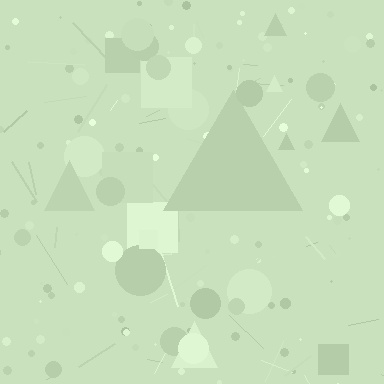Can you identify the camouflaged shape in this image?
The camouflaged shape is a triangle.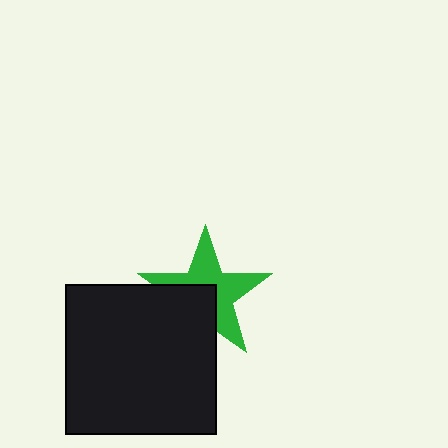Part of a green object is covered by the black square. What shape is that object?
It is a star.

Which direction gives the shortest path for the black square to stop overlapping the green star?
Moving toward the lower-left gives the shortest separation.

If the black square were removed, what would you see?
You would see the complete green star.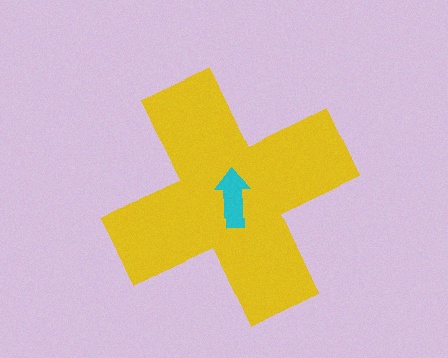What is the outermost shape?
The yellow cross.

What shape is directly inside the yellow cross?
The cyan arrow.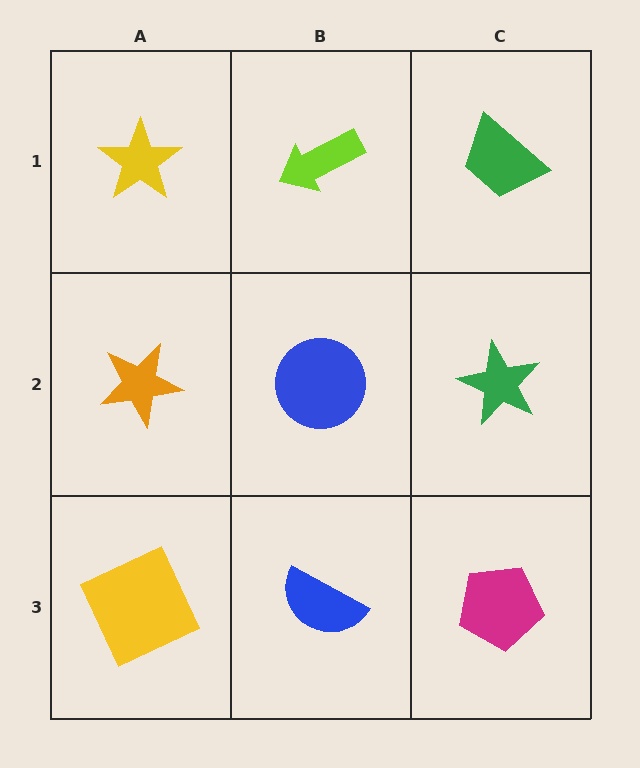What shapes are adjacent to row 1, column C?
A green star (row 2, column C), a lime arrow (row 1, column B).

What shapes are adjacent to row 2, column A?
A yellow star (row 1, column A), a yellow square (row 3, column A), a blue circle (row 2, column B).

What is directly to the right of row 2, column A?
A blue circle.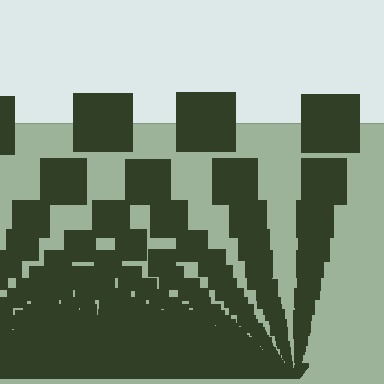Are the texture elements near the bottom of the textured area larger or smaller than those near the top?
Smaller. The gradient is inverted — elements near the bottom are smaller and denser.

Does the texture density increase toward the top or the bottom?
Density increases toward the bottom.